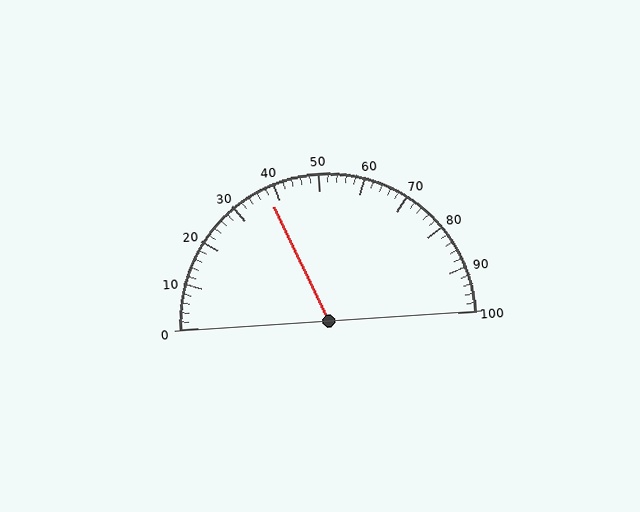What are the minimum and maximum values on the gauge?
The gauge ranges from 0 to 100.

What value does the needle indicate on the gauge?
The needle indicates approximately 38.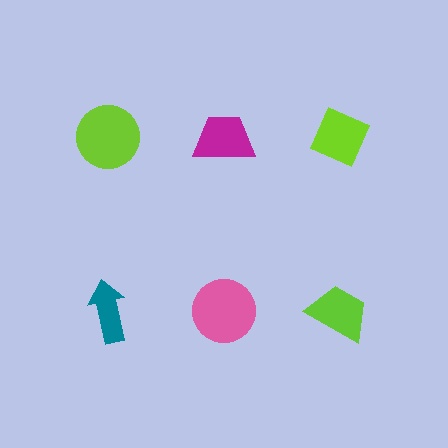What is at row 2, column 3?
A lime trapezoid.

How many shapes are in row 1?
3 shapes.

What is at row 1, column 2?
A magenta trapezoid.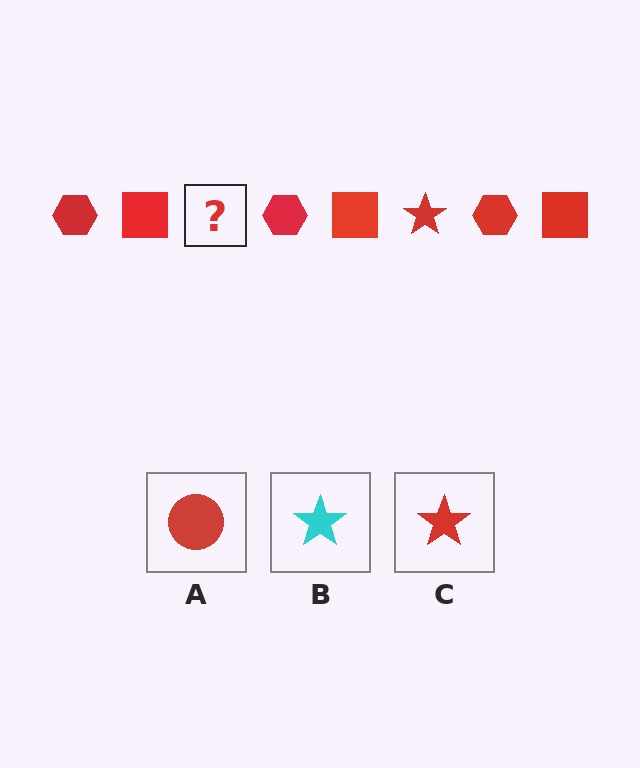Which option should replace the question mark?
Option C.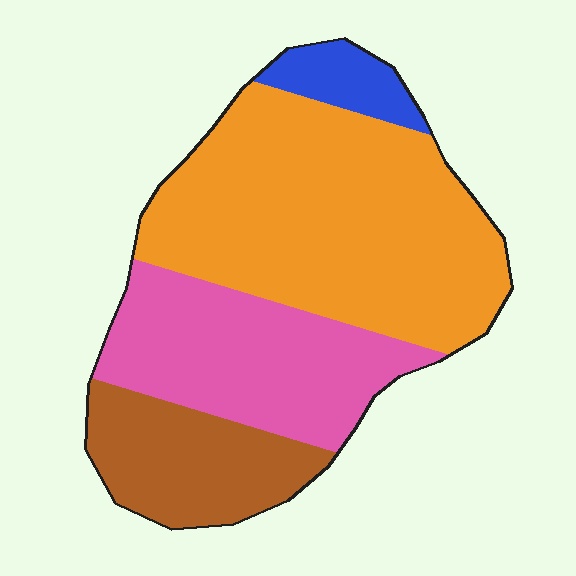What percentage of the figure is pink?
Pink covers around 25% of the figure.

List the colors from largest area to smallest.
From largest to smallest: orange, pink, brown, blue.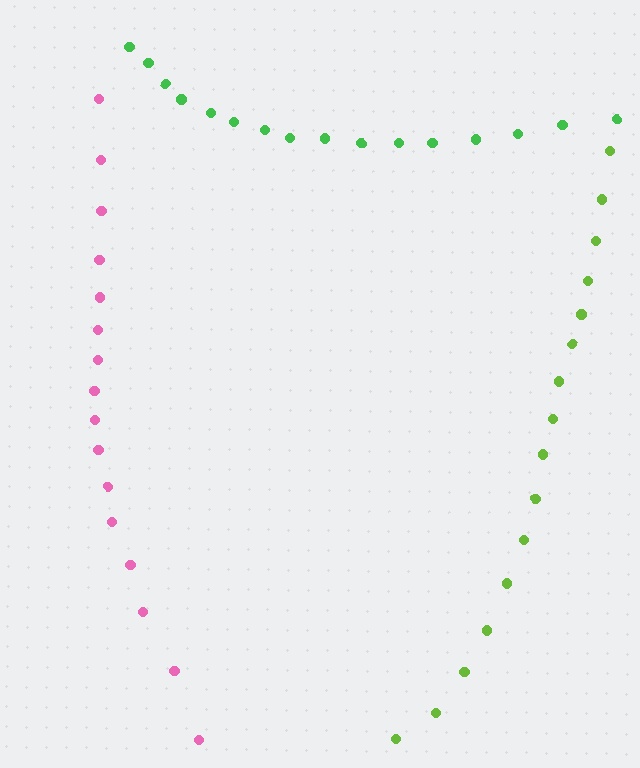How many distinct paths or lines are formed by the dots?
There are 3 distinct paths.